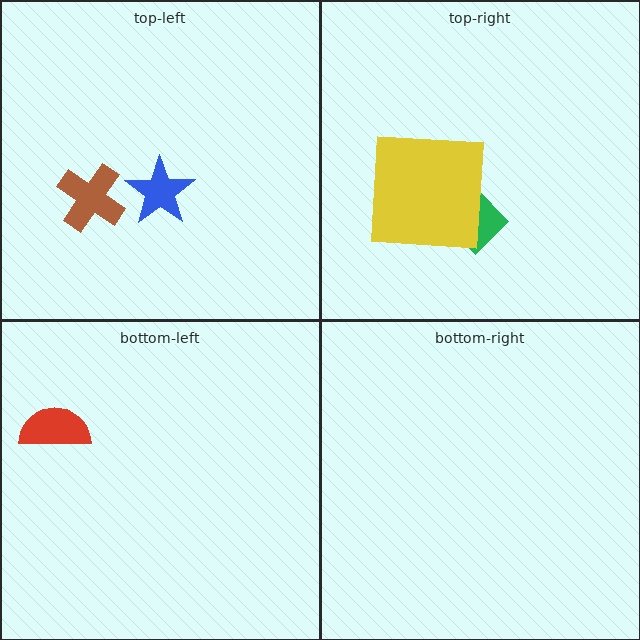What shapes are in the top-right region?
The green diamond, the yellow square.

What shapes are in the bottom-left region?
The red semicircle.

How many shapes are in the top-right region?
2.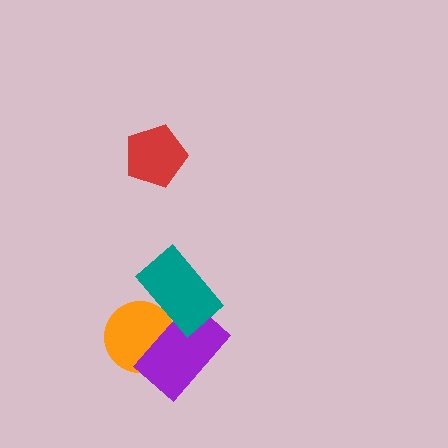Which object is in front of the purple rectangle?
The teal rectangle is in front of the purple rectangle.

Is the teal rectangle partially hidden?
No, no other shape covers it.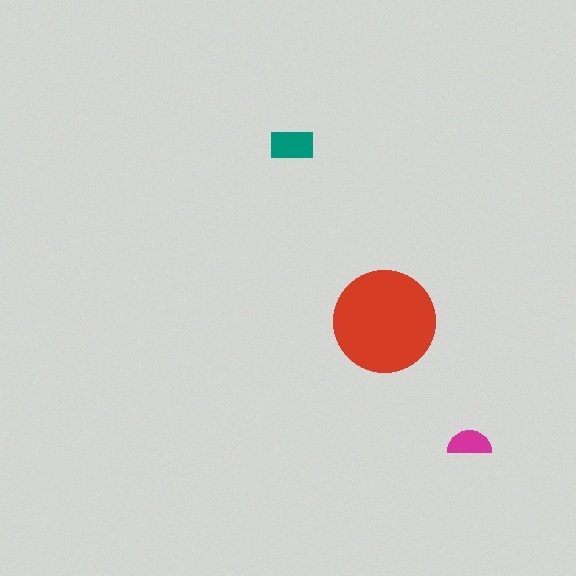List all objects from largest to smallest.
The red circle, the teal rectangle, the magenta semicircle.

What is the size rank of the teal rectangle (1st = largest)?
2nd.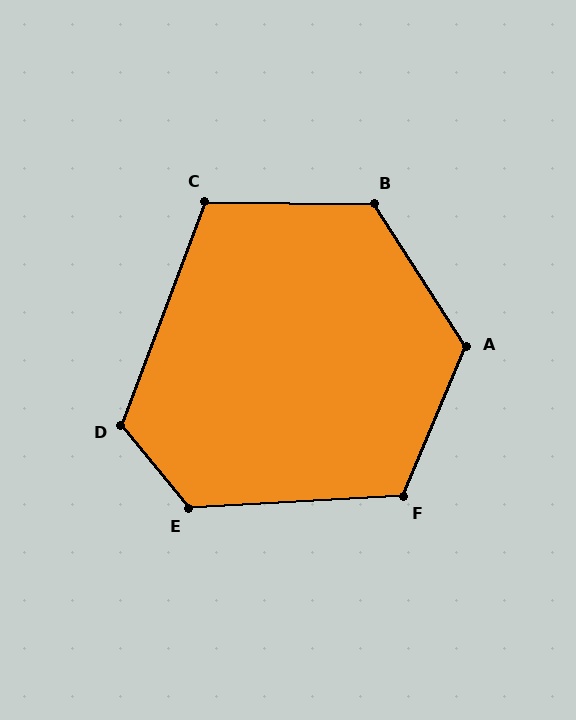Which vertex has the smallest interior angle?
C, at approximately 110 degrees.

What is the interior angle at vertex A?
Approximately 125 degrees (obtuse).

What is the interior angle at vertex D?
Approximately 121 degrees (obtuse).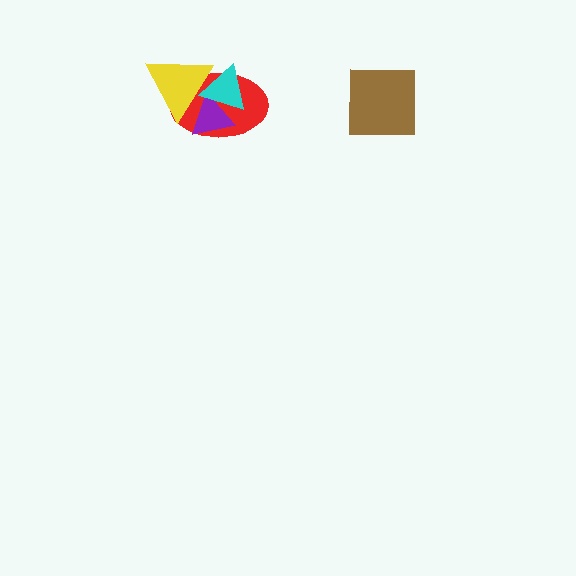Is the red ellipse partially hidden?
Yes, it is partially covered by another shape.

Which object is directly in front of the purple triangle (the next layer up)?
The cyan triangle is directly in front of the purple triangle.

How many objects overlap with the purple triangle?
3 objects overlap with the purple triangle.